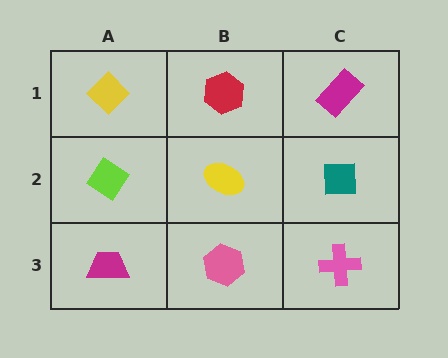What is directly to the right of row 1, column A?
A red hexagon.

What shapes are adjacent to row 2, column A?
A yellow diamond (row 1, column A), a magenta trapezoid (row 3, column A), a yellow ellipse (row 2, column B).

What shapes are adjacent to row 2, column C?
A magenta rectangle (row 1, column C), a pink cross (row 3, column C), a yellow ellipse (row 2, column B).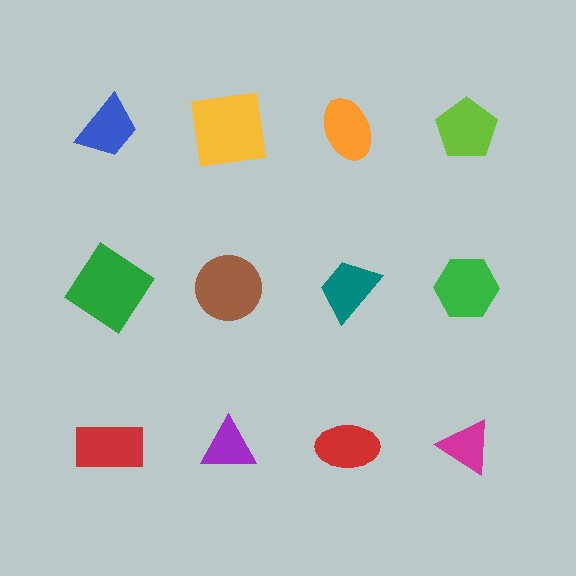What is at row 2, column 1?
A green diamond.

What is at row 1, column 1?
A blue trapezoid.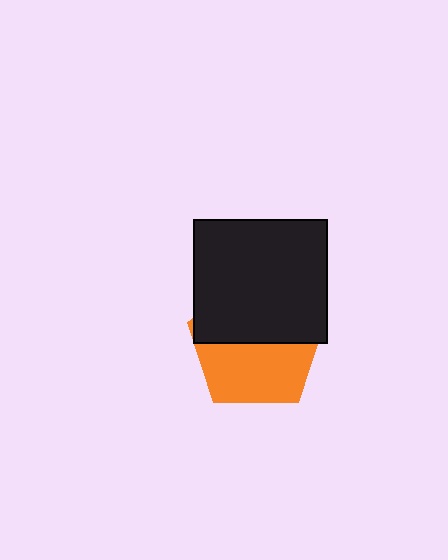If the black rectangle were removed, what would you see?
You would see the complete orange pentagon.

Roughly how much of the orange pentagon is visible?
About half of it is visible (roughly 51%).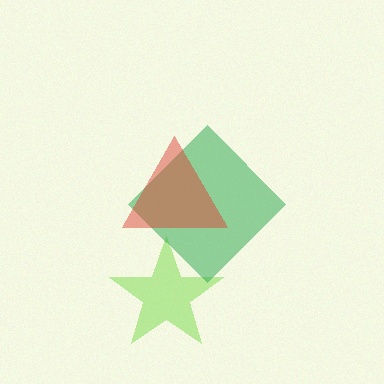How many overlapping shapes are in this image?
There are 3 overlapping shapes in the image.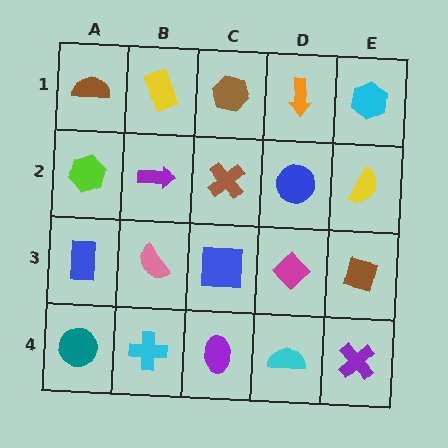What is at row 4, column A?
A teal circle.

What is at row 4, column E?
A purple cross.